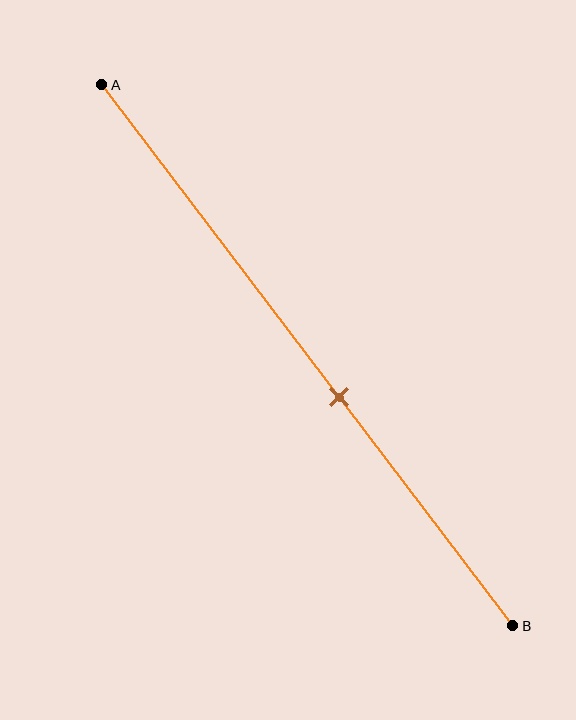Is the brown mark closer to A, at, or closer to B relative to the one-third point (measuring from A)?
The brown mark is closer to point B than the one-third point of segment AB.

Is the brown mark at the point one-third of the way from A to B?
No, the mark is at about 60% from A, not at the 33% one-third point.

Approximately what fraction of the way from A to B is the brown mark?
The brown mark is approximately 60% of the way from A to B.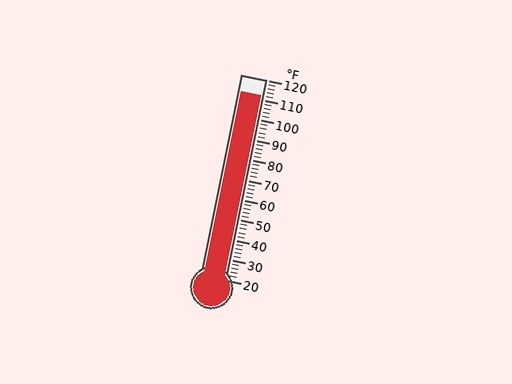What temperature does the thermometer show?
The thermometer shows approximately 112°F.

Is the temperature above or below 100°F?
The temperature is above 100°F.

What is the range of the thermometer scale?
The thermometer scale ranges from 20°F to 120°F.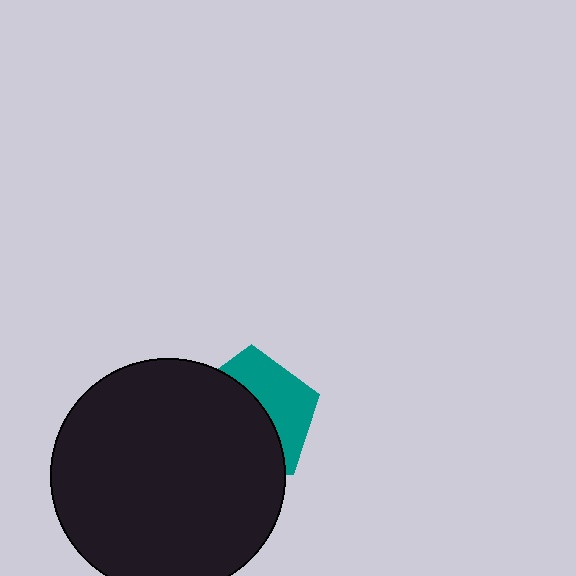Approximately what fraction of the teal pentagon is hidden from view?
Roughly 60% of the teal pentagon is hidden behind the black circle.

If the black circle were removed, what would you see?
You would see the complete teal pentagon.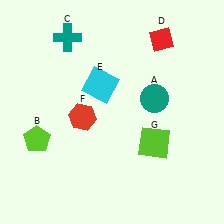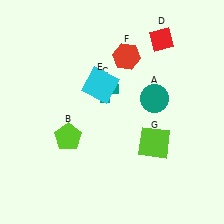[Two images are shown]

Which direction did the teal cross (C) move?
The teal cross (C) moved down.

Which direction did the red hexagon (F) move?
The red hexagon (F) moved up.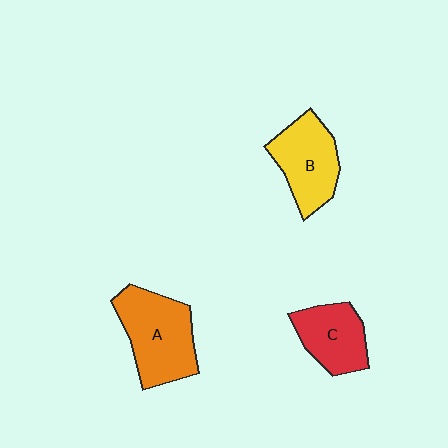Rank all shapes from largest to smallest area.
From largest to smallest: A (orange), B (yellow), C (red).